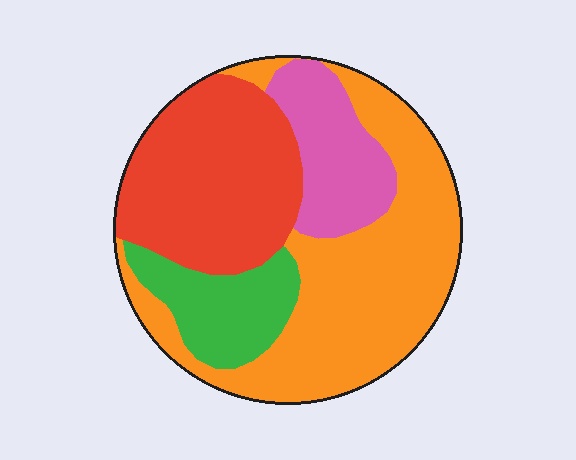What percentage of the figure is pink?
Pink covers roughly 15% of the figure.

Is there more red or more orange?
Orange.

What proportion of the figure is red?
Red covers 30% of the figure.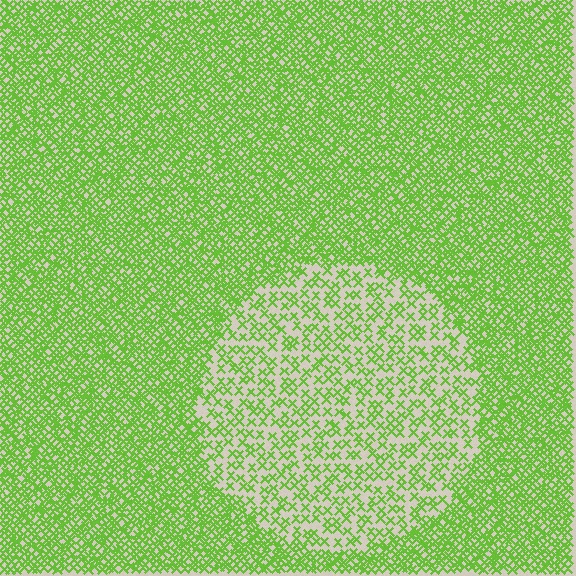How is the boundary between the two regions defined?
The boundary is defined by a change in element density (approximately 2.4x ratio). All elements are the same color, size, and shape.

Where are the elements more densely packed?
The elements are more densely packed outside the circle boundary.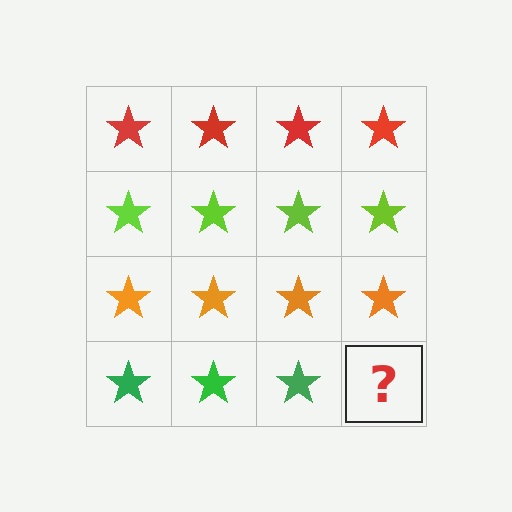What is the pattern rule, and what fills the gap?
The rule is that each row has a consistent color. The gap should be filled with a green star.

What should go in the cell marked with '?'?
The missing cell should contain a green star.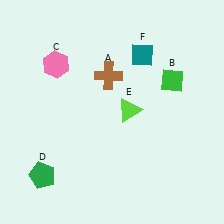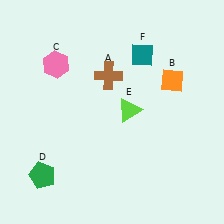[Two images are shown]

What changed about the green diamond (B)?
In Image 1, B is green. In Image 2, it changed to orange.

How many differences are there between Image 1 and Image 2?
There is 1 difference between the two images.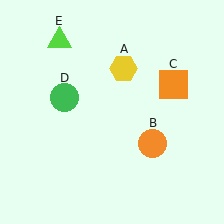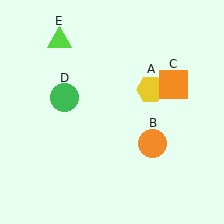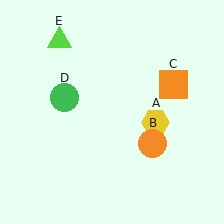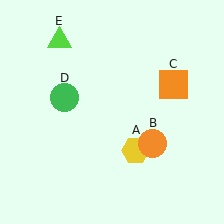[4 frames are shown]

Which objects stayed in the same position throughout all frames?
Orange circle (object B) and orange square (object C) and green circle (object D) and lime triangle (object E) remained stationary.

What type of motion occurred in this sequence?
The yellow hexagon (object A) rotated clockwise around the center of the scene.